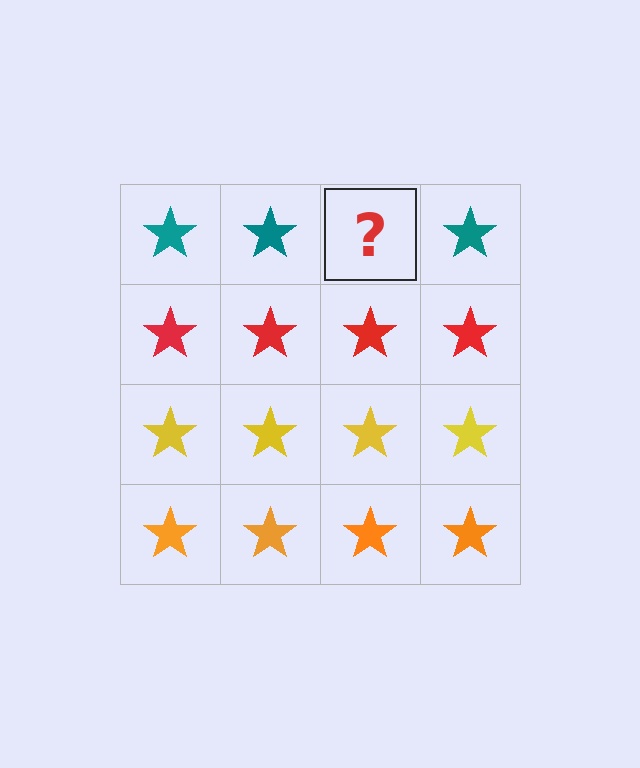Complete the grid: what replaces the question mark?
The question mark should be replaced with a teal star.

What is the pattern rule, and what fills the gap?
The rule is that each row has a consistent color. The gap should be filled with a teal star.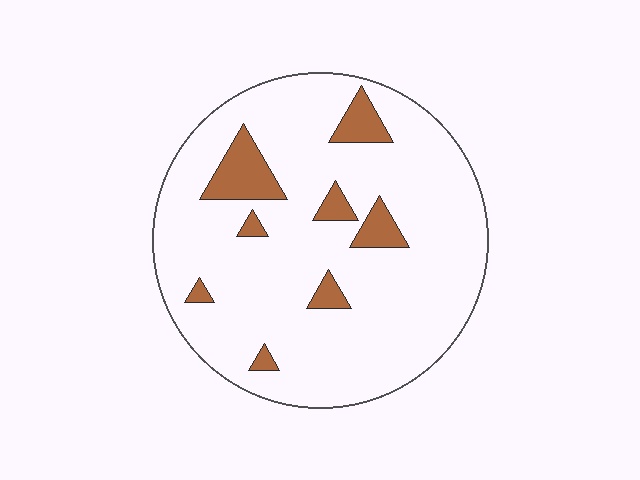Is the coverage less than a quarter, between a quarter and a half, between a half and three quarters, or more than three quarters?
Less than a quarter.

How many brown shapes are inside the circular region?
8.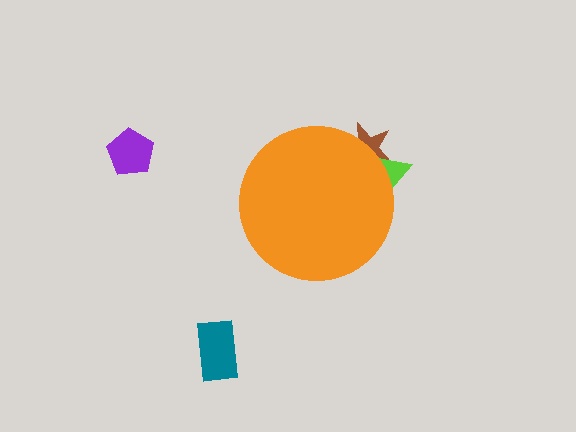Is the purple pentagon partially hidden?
No, the purple pentagon is fully visible.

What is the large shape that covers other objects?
An orange circle.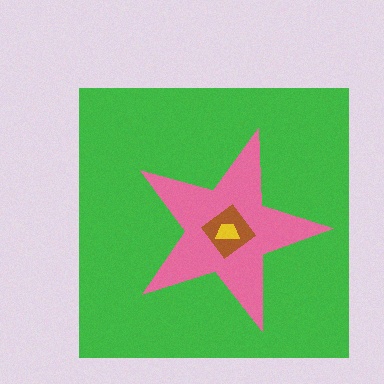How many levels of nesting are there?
4.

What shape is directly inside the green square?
The pink star.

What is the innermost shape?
The yellow trapezoid.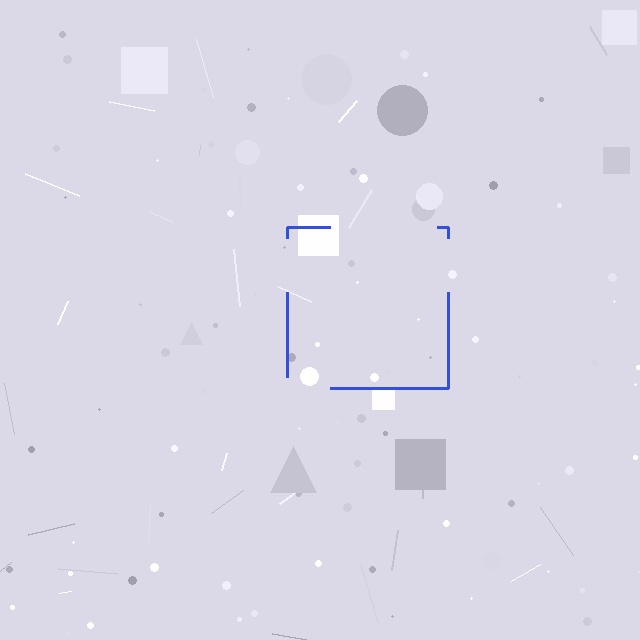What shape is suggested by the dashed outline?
The dashed outline suggests a square.